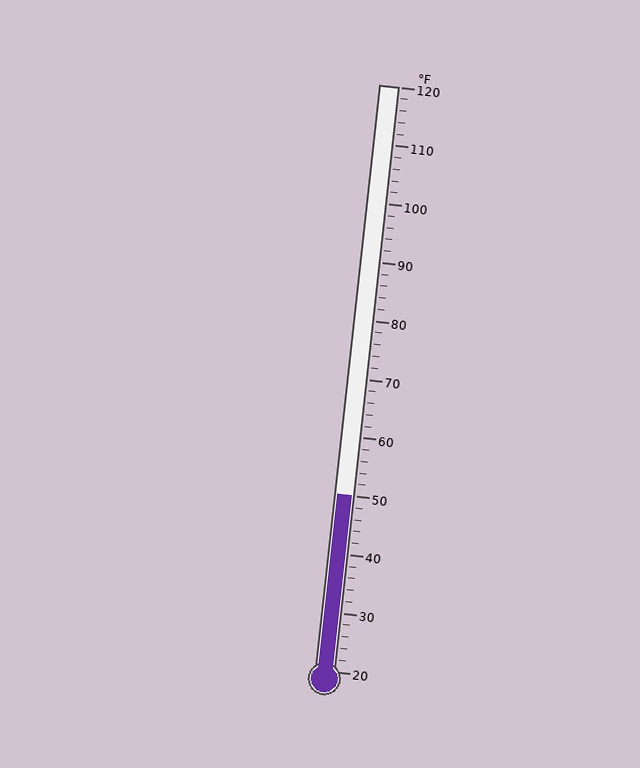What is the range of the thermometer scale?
The thermometer scale ranges from 20°F to 120°F.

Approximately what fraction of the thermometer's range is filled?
The thermometer is filled to approximately 30% of its range.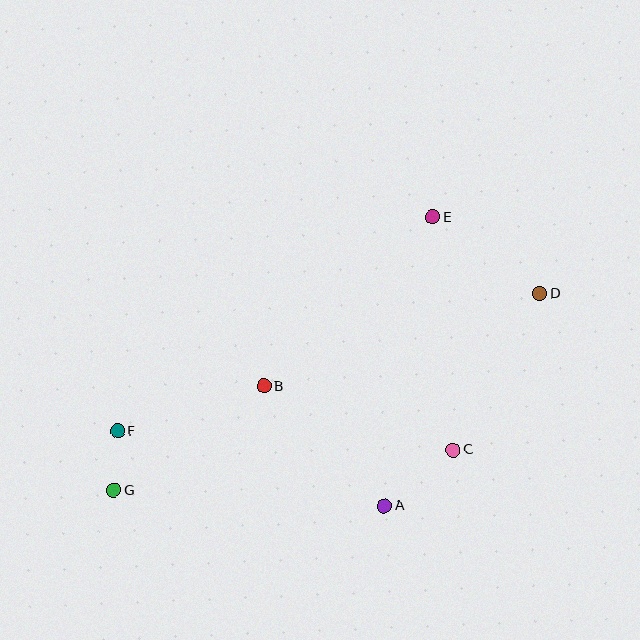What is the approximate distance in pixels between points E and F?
The distance between E and F is approximately 381 pixels.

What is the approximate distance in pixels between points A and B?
The distance between A and B is approximately 170 pixels.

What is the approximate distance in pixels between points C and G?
The distance between C and G is approximately 342 pixels.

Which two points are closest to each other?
Points F and G are closest to each other.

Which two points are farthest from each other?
Points D and G are farthest from each other.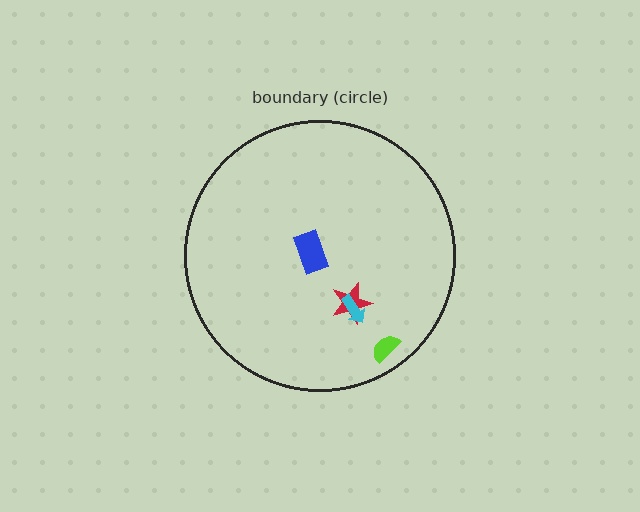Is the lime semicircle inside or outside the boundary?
Inside.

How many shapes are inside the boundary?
4 inside, 0 outside.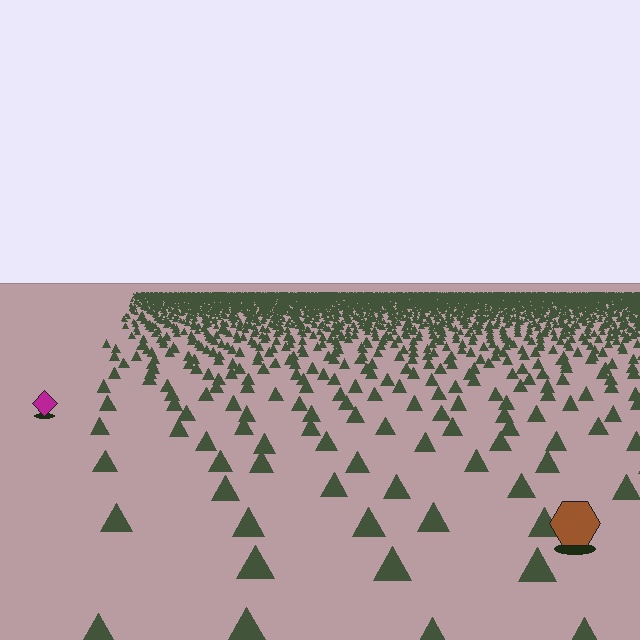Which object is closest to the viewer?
The brown hexagon is closest. The texture marks near it are larger and more spread out.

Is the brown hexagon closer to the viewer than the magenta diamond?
Yes. The brown hexagon is closer — you can tell from the texture gradient: the ground texture is coarser near it.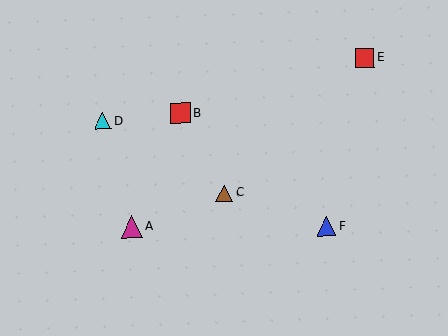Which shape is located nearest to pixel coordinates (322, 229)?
The blue triangle (labeled F) at (326, 226) is nearest to that location.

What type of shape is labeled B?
Shape B is a red square.